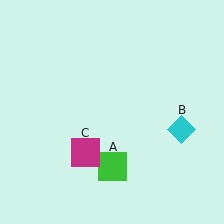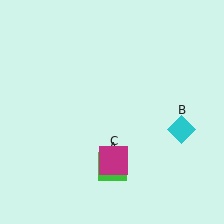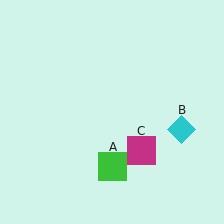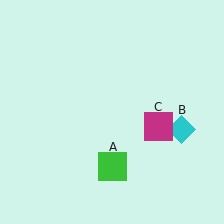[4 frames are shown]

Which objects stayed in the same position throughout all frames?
Green square (object A) and cyan diamond (object B) remained stationary.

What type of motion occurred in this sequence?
The magenta square (object C) rotated counterclockwise around the center of the scene.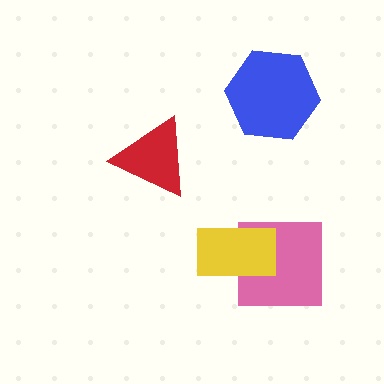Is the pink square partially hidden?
Yes, it is partially covered by another shape.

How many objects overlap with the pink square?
1 object overlaps with the pink square.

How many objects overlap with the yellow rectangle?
1 object overlaps with the yellow rectangle.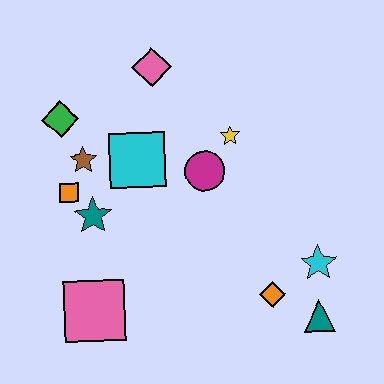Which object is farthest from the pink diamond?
The teal triangle is farthest from the pink diamond.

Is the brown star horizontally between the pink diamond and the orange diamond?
No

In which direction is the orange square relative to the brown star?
The orange square is below the brown star.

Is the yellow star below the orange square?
No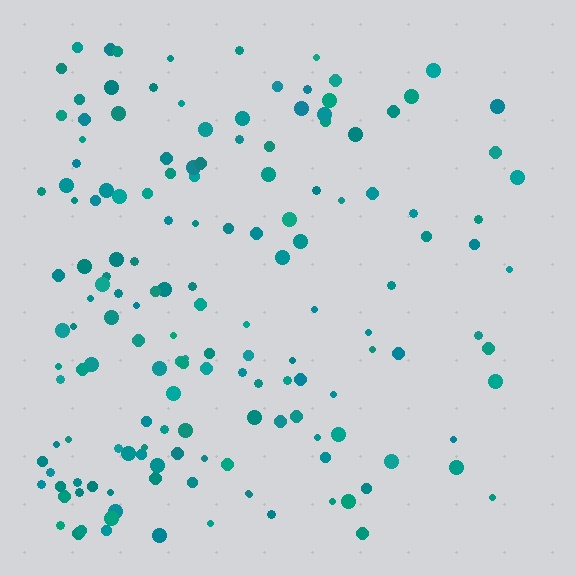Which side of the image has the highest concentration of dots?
The left.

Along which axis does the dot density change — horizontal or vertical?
Horizontal.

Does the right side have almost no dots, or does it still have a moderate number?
Still a moderate number, just noticeably fewer than the left.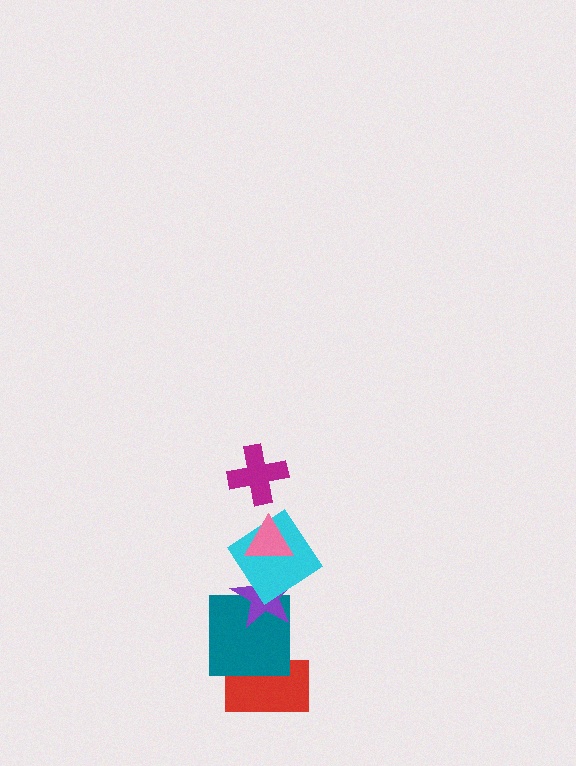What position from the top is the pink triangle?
The pink triangle is 2nd from the top.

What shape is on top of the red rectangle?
The teal square is on top of the red rectangle.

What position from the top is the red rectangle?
The red rectangle is 6th from the top.